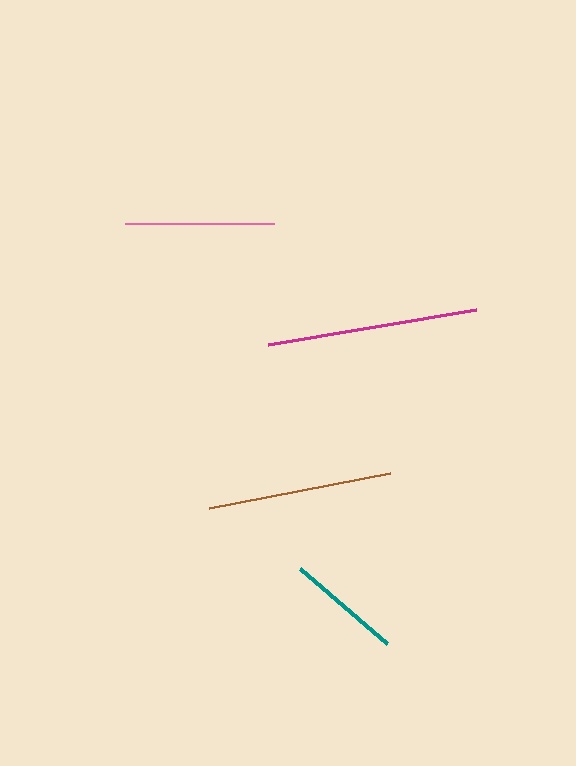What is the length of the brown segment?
The brown segment is approximately 184 pixels long.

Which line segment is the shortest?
The teal line is the shortest at approximately 115 pixels.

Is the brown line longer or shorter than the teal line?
The brown line is longer than the teal line.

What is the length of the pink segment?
The pink segment is approximately 149 pixels long.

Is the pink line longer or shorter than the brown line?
The brown line is longer than the pink line.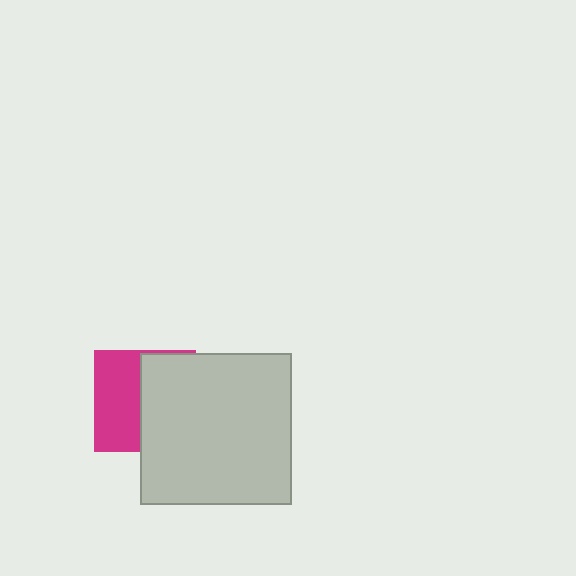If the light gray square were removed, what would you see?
You would see the complete magenta square.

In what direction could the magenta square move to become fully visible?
The magenta square could move left. That would shift it out from behind the light gray square entirely.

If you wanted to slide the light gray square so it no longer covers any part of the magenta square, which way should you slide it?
Slide it right — that is the most direct way to separate the two shapes.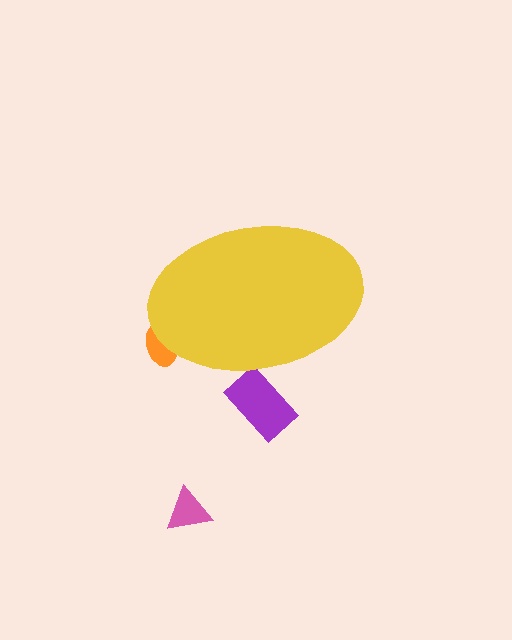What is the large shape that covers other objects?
A yellow ellipse.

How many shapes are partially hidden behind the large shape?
2 shapes are partially hidden.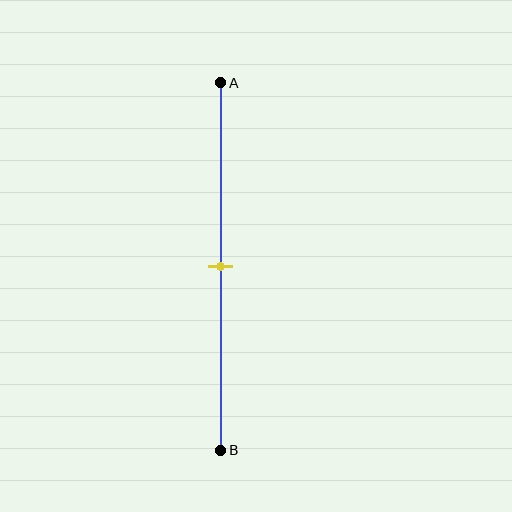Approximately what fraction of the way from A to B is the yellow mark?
The yellow mark is approximately 50% of the way from A to B.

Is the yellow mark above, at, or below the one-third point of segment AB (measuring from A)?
The yellow mark is below the one-third point of segment AB.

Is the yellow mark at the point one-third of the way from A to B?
No, the mark is at about 50% from A, not at the 33% one-third point.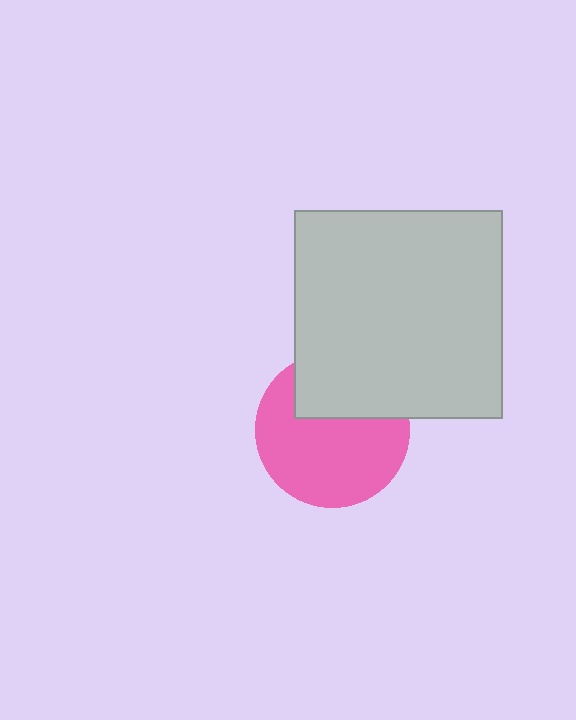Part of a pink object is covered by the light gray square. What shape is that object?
It is a circle.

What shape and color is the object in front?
The object in front is a light gray square.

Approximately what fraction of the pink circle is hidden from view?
Roughly 34% of the pink circle is hidden behind the light gray square.